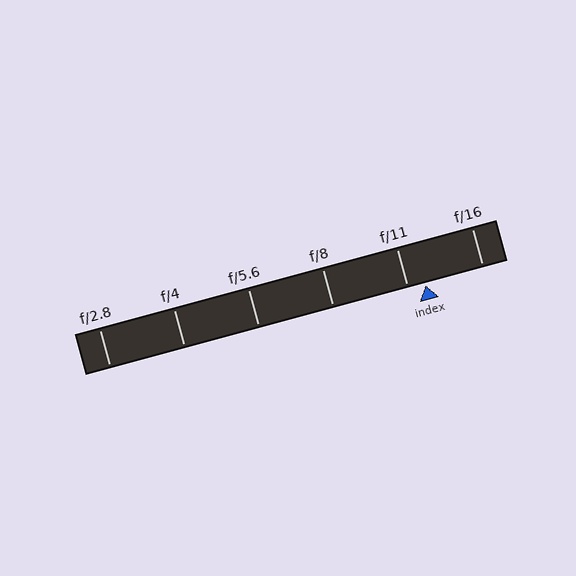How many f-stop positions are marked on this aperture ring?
There are 6 f-stop positions marked.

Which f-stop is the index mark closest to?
The index mark is closest to f/11.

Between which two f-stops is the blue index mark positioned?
The index mark is between f/11 and f/16.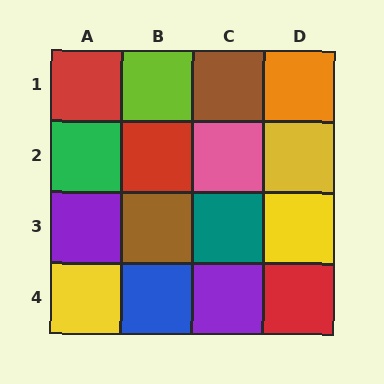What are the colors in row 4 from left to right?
Yellow, blue, purple, red.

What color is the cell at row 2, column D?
Yellow.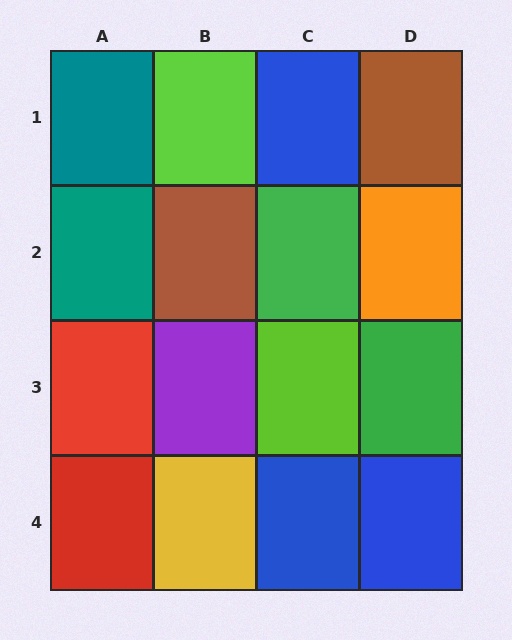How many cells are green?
2 cells are green.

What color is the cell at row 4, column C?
Blue.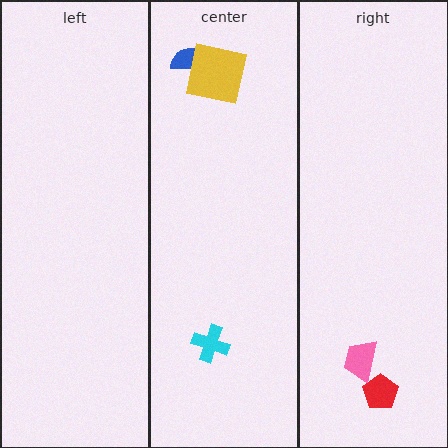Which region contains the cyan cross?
The center region.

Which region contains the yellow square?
The center region.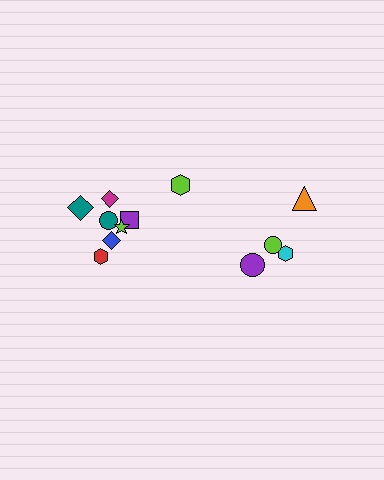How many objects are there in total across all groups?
There are 12 objects.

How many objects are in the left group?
There are 8 objects.